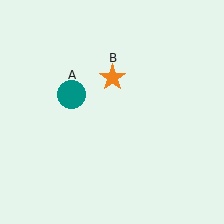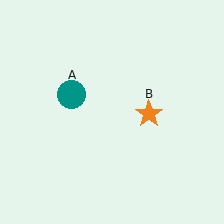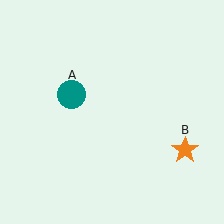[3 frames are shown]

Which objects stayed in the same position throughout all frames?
Teal circle (object A) remained stationary.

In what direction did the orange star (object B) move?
The orange star (object B) moved down and to the right.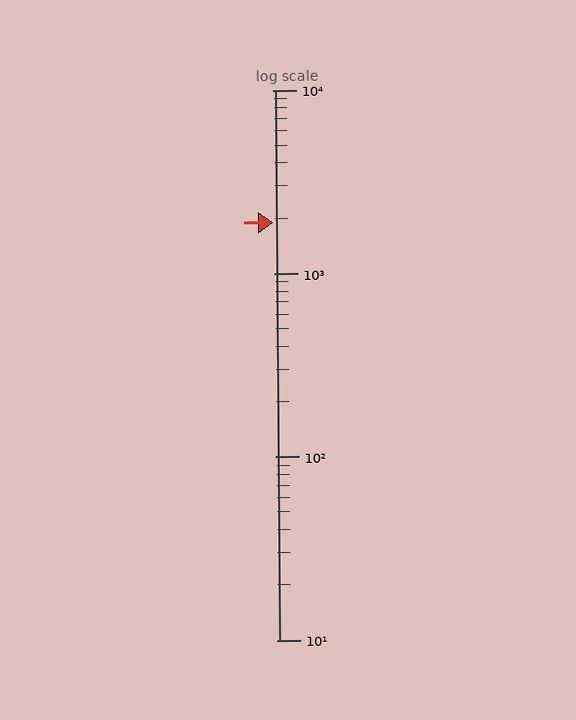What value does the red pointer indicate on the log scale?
The pointer indicates approximately 1900.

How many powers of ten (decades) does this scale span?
The scale spans 3 decades, from 10 to 10000.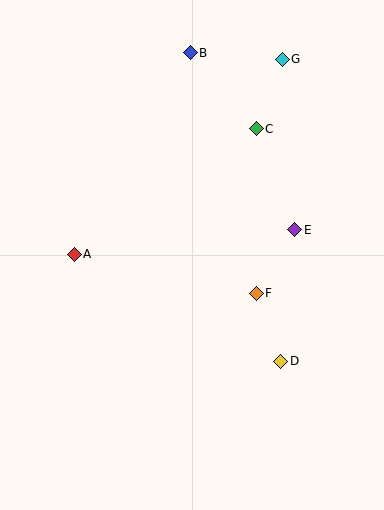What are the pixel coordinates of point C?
Point C is at (256, 129).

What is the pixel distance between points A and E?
The distance between A and E is 222 pixels.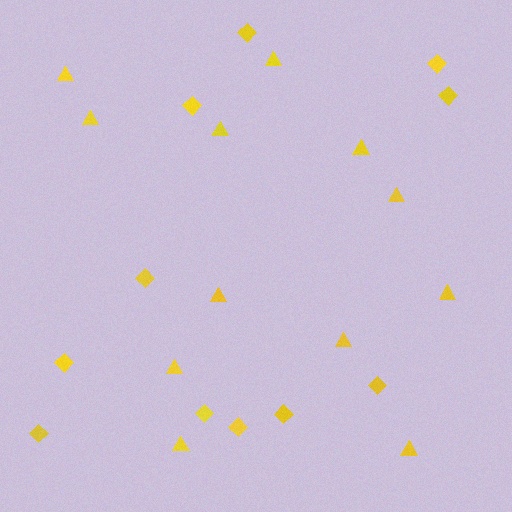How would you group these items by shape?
There are 2 groups: one group of triangles (12) and one group of diamonds (11).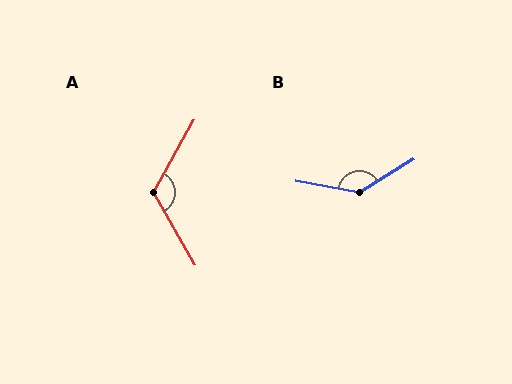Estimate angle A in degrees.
Approximately 121 degrees.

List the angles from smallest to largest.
A (121°), B (139°).